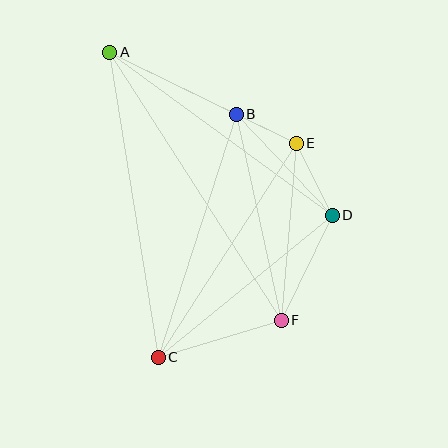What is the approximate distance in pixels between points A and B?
The distance between A and B is approximately 141 pixels.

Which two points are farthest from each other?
Points A and F are farthest from each other.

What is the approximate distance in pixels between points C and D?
The distance between C and D is approximately 224 pixels.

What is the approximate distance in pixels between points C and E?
The distance between C and E is approximately 255 pixels.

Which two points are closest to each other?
Points B and E are closest to each other.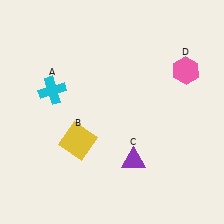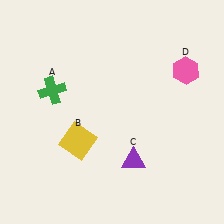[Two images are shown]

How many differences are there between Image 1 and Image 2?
There is 1 difference between the two images.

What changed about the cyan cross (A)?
In Image 1, A is cyan. In Image 2, it changed to green.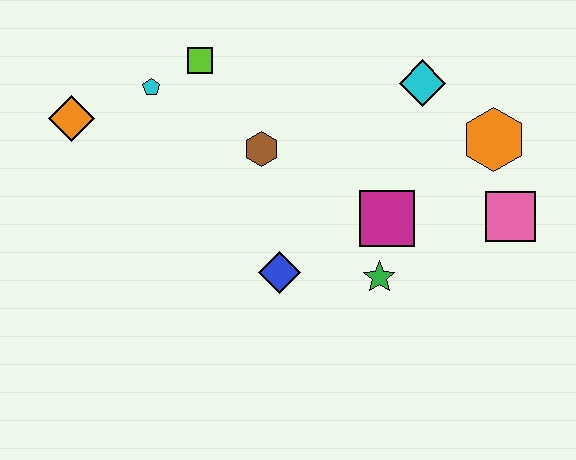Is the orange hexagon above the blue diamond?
Yes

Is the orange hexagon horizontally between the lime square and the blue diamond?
No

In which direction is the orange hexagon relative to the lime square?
The orange hexagon is to the right of the lime square.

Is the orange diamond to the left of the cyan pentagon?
Yes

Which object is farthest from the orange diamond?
The pink square is farthest from the orange diamond.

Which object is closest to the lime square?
The cyan pentagon is closest to the lime square.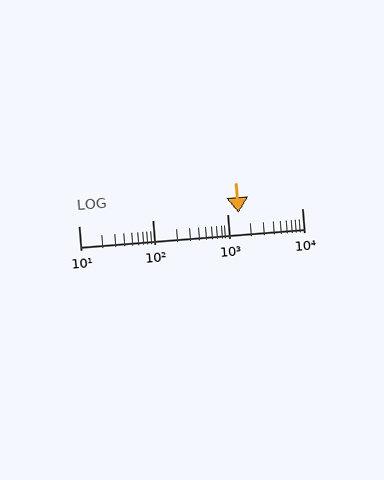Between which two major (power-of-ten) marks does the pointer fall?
The pointer is between 1000 and 10000.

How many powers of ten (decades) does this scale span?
The scale spans 3 decades, from 10 to 10000.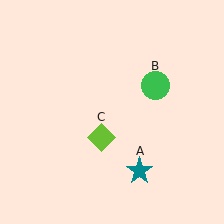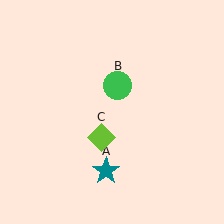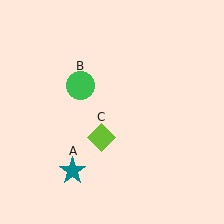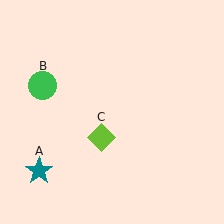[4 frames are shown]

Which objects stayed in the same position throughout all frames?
Lime diamond (object C) remained stationary.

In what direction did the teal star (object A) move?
The teal star (object A) moved left.